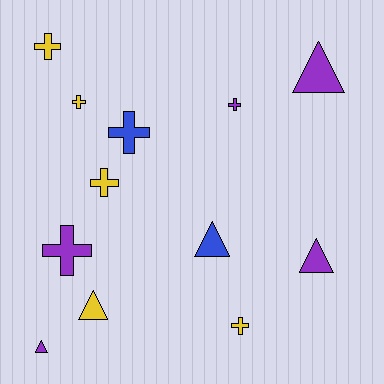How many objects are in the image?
There are 12 objects.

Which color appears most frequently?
Purple, with 5 objects.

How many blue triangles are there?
There is 1 blue triangle.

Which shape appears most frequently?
Cross, with 7 objects.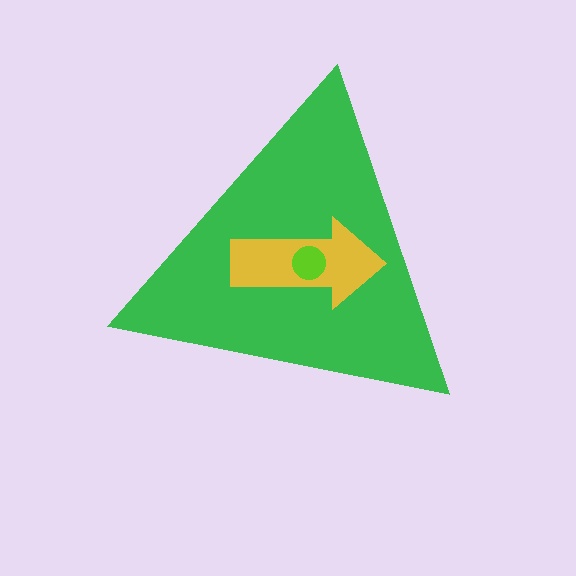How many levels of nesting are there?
3.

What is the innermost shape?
The lime circle.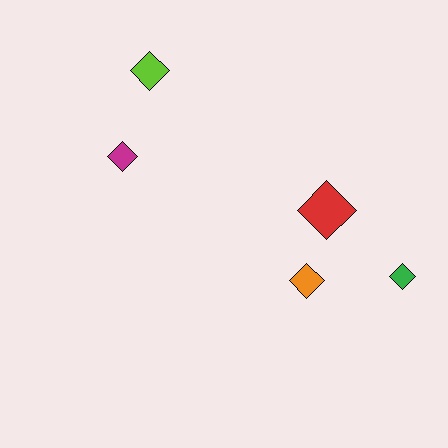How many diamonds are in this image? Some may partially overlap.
There are 5 diamonds.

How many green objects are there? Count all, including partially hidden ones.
There is 1 green object.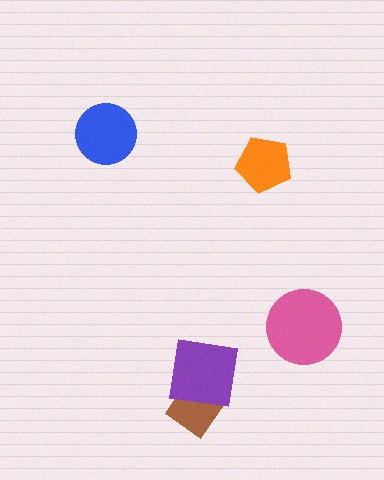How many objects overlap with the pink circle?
0 objects overlap with the pink circle.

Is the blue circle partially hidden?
No, no other shape covers it.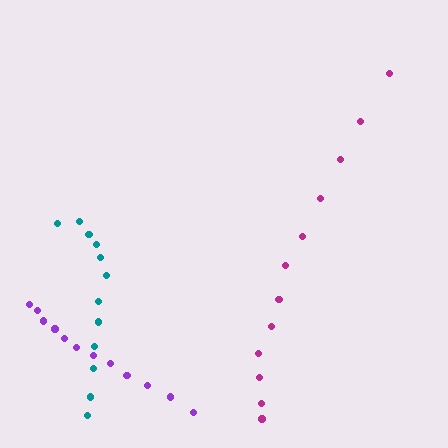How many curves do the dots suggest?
There are 3 distinct paths.